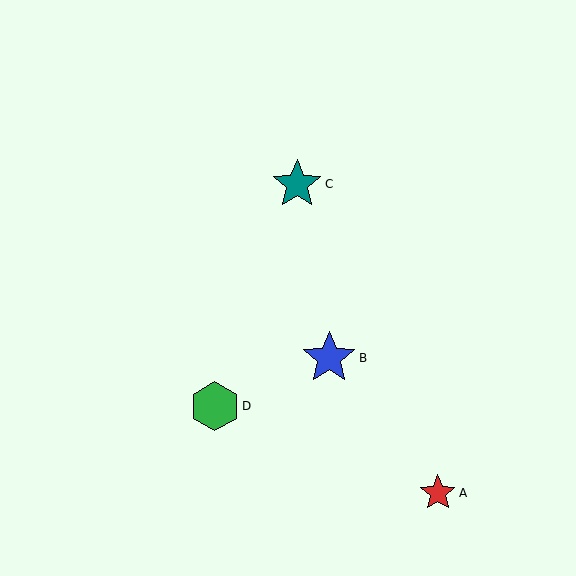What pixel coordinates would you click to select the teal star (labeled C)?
Click at (297, 184) to select the teal star C.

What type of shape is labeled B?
Shape B is a blue star.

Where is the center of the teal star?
The center of the teal star is at (297, 184).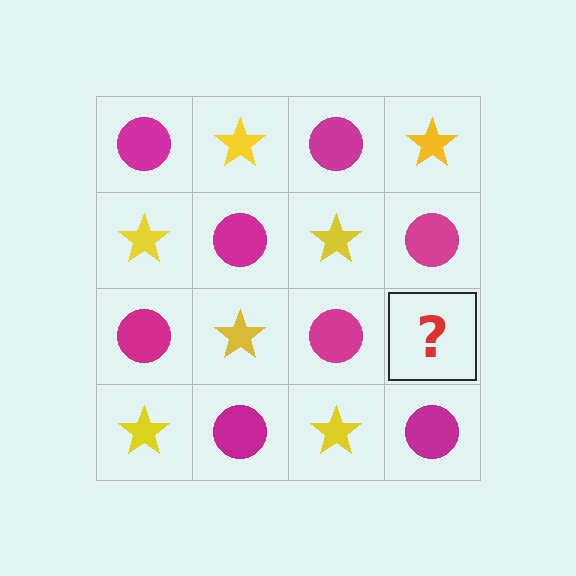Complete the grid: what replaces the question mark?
The question mark should be replaced with a yellow star.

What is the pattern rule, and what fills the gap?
The rule is that it alternates magenta circle and yellow star in a checkerboard pattern. The gap should be filled with a yellow star.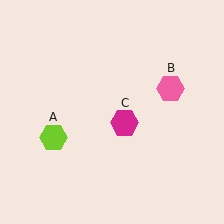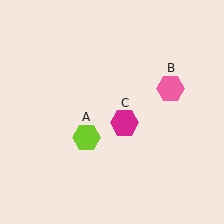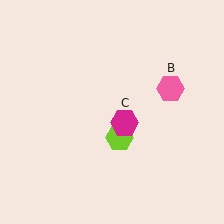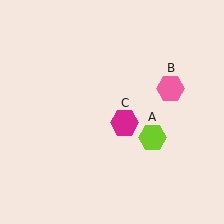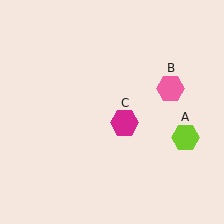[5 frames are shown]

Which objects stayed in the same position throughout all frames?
Pink hexagon (object B) and magenta hexagon (object C) remained stationary.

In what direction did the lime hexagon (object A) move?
The lime hexagon (object A) moved right.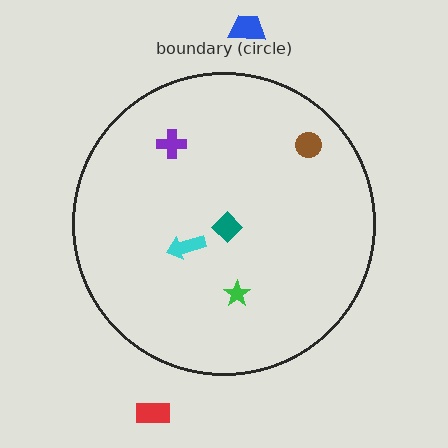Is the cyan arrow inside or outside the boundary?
Inside.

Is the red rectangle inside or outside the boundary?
Outside.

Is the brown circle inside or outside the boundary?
Inside.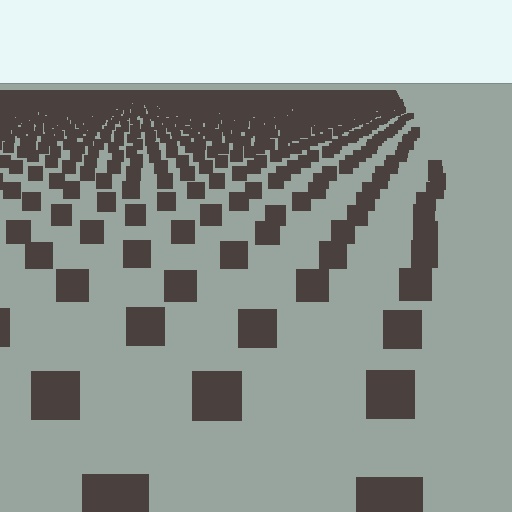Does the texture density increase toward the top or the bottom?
Density increases toward the top.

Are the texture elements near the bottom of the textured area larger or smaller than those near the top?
Larger. Near the bottom, elements are closer to the viewer and appear at a bigger on-screen size.